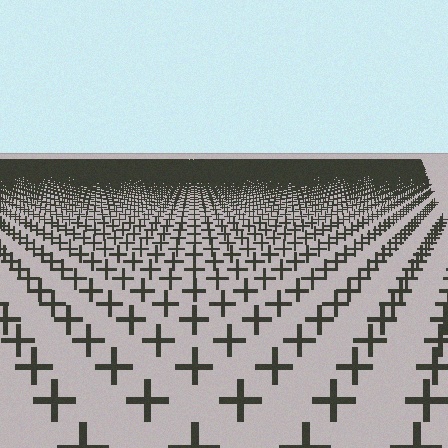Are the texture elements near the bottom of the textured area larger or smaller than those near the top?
Larger. Near the bottom, elements are closer to the viewer and appear at a bigger on-screen size.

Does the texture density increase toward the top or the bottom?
Density increases toward the top.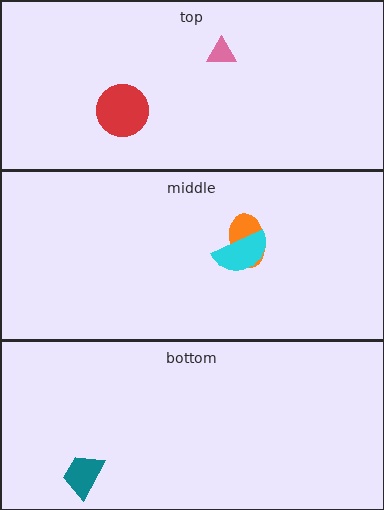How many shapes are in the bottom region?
1.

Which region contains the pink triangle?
The top region.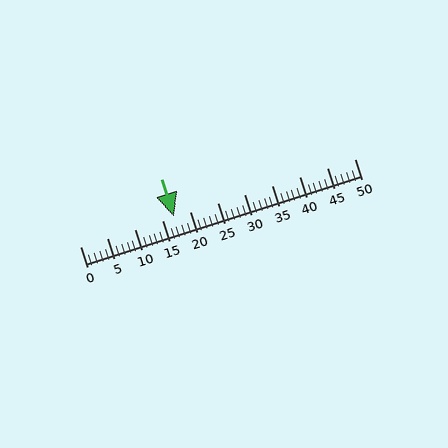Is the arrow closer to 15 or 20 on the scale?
The arrow is closer to 15.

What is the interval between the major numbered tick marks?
The major tick marks are spaced 5 units apart.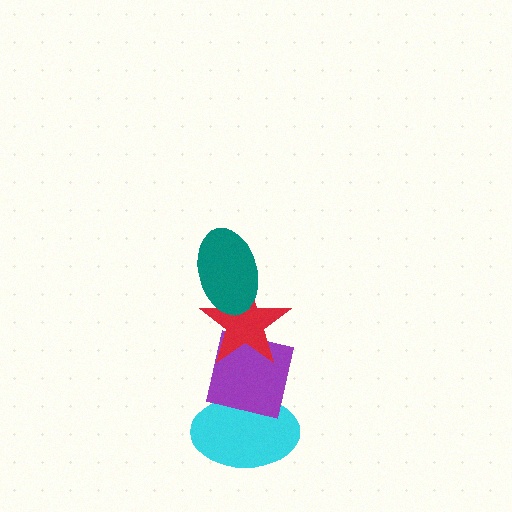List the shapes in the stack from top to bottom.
From top to bottom: the teal ellipse, the red star, the purple square, the cyan ellipse.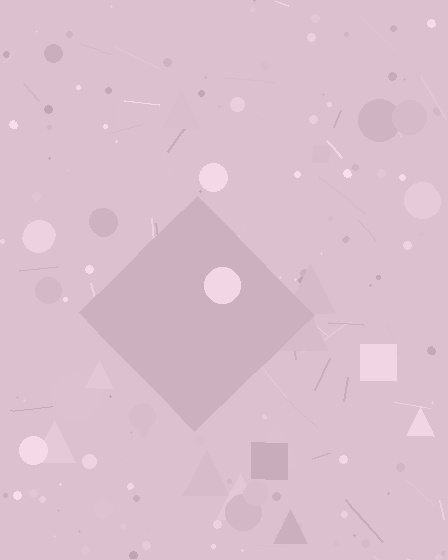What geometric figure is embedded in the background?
A diamond is embedded in the background.